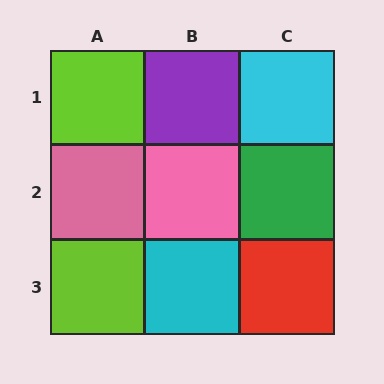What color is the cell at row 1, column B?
Purple.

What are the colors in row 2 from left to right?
Pink, pink, green.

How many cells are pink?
2 cells are pink.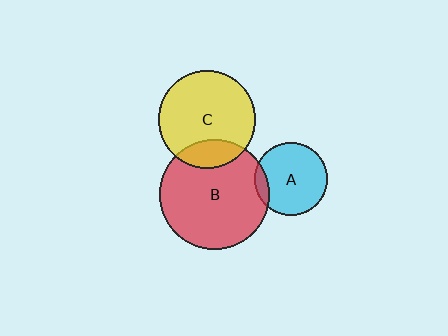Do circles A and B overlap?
Yes.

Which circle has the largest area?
Circle B (red).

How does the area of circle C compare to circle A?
Approximately 1.8 times.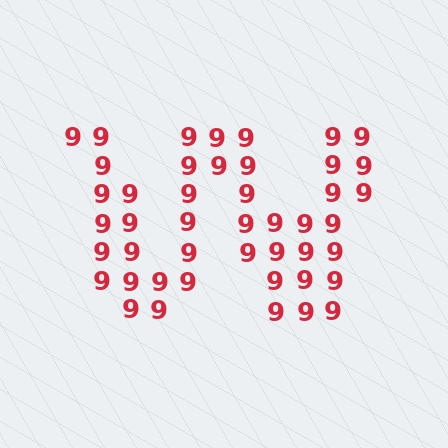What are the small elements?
The small elements are digit 9's.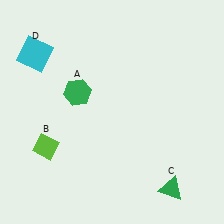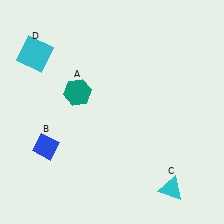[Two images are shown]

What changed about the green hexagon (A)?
In Image 1, A is green. In Image 2, it changed to teal.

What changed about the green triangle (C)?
In Image 1, C is green. In Image 2, it changed to cyan.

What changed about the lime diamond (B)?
In Image 1, B is lime. In Image 2, it changed to blue.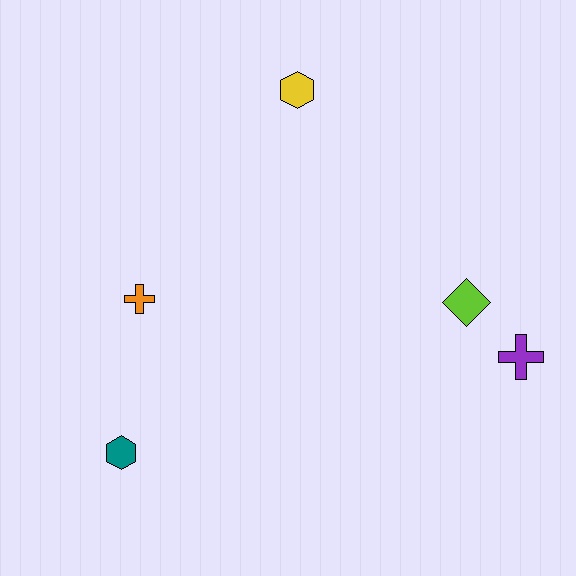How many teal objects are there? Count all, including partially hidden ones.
There is 1 teal object.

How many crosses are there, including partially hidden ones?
There are 2 crosses.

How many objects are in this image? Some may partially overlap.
There are 5 objects.